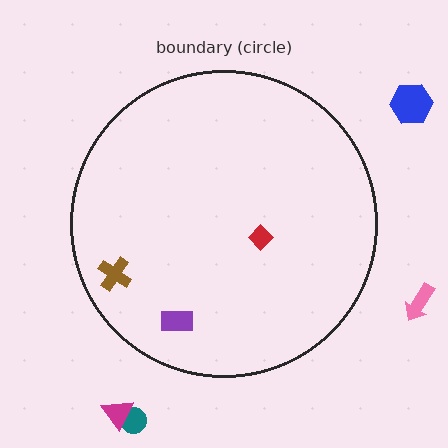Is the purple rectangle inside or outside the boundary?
Inside.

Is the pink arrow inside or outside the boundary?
Outside.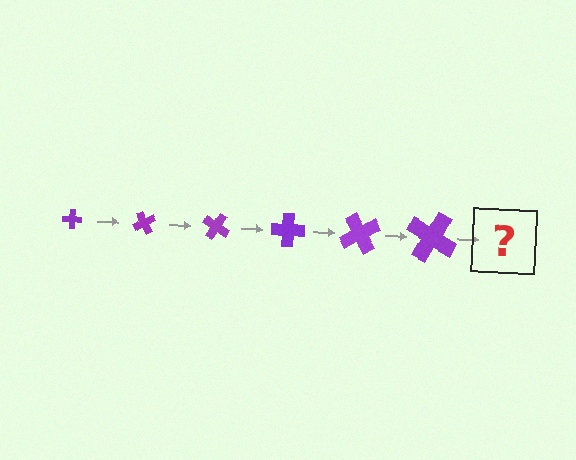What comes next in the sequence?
The next element should be a cross, larger than the previous one and rotated 360 degrees from the start.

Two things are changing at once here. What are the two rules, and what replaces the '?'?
The two rules are that the cross grows larger each step and it rotates 60 degrees each step. The '?' should be a cross, larger than the previous one and rotated 360 degrees from the start.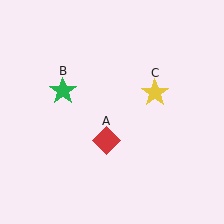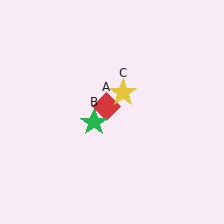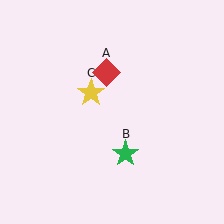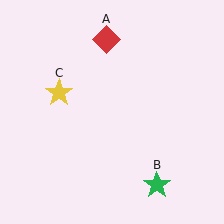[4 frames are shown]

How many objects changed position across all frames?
3 objects changed position: red diamond (object A), green star (object B), yellow star (object C).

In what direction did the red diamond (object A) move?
The red diamond (object A) moved up.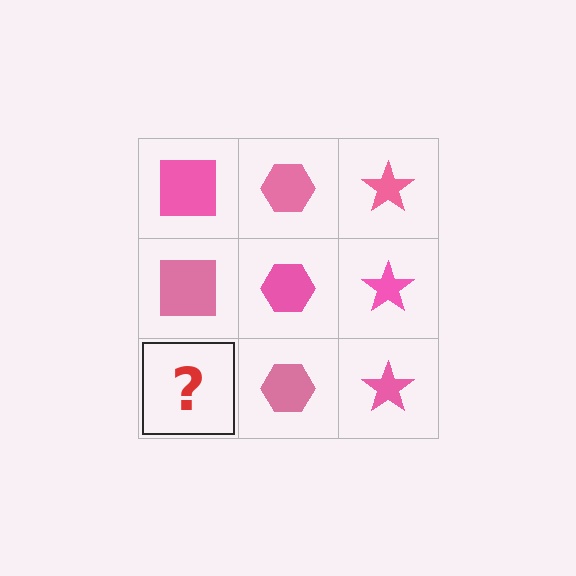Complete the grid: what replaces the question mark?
The question mark should be replaced with a pink square.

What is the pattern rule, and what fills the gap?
The rule is that each column has a consistent shape. The gap should be filled with a pink square.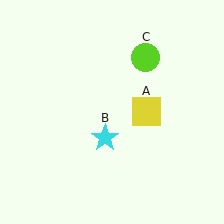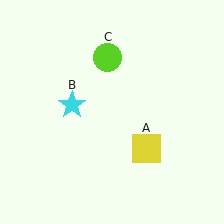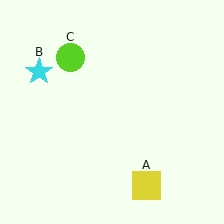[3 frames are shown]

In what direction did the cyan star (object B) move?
The cyan star (object B) moved up and to the left.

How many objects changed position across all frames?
3 objects changed position: yellow square (object A), cyan star (object B), lime circle (object C).